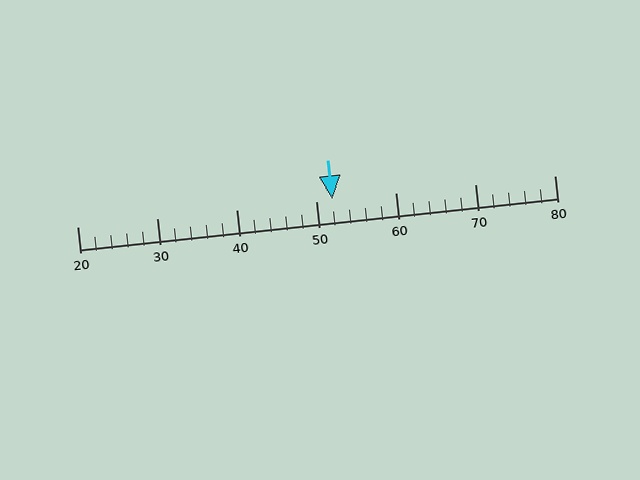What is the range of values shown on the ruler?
The ruler shows values from 20 to 80.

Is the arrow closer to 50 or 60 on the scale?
The arrow is closer to 50.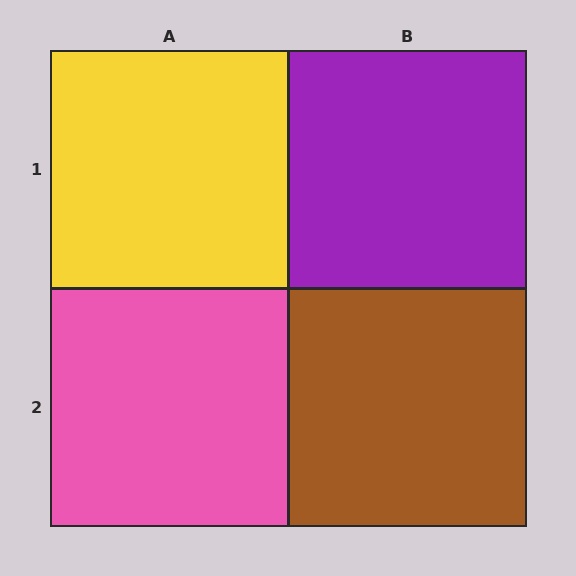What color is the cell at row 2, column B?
Brown.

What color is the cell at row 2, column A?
Pink.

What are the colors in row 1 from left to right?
Yellow, purple.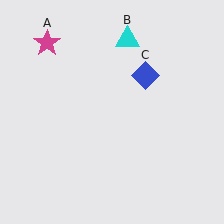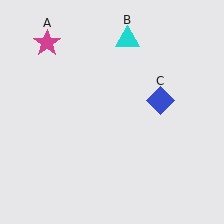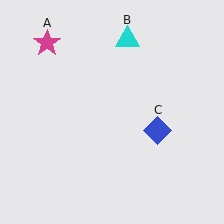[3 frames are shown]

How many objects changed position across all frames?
1 object changed position: blue diamond (object C).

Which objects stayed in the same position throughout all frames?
Magenta star (object A) and cyan triangle (object B) remained stationary.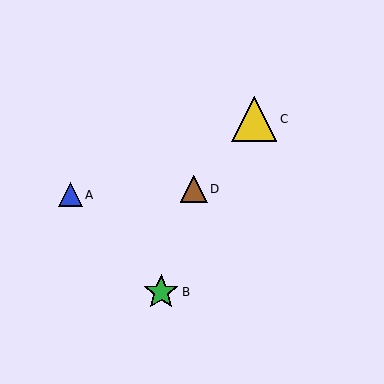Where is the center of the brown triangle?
The center of the brown triangle is at (194, 189).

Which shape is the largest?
The yellow triangle (labeled C) is the largest.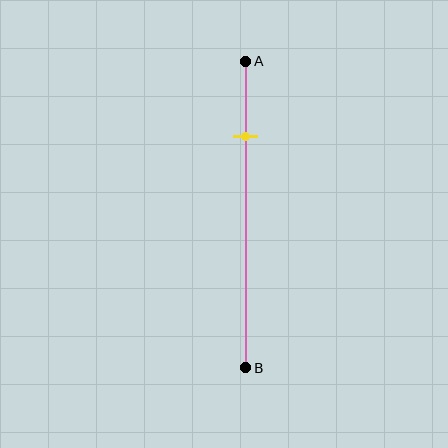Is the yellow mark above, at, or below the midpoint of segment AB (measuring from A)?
The yellow mark is above the midpoint of segment AB.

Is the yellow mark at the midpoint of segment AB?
No, the mark is at about 25% from A, not at the 50% midpoint.